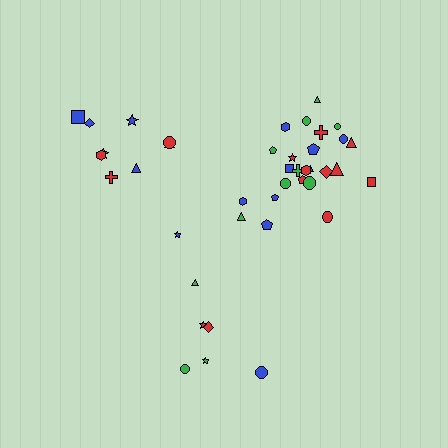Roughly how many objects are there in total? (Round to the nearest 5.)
Roughly 40 objects in total.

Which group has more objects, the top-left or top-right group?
The top-right group.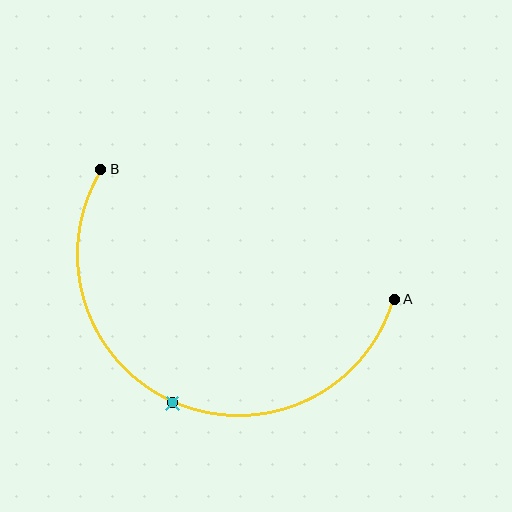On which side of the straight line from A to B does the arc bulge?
The arc bulges below the straight line connecting A and B.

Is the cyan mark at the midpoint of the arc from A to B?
Yes. The cyan mark lies on the arc at equal arc-length from both A and B — it is the arc midpoint.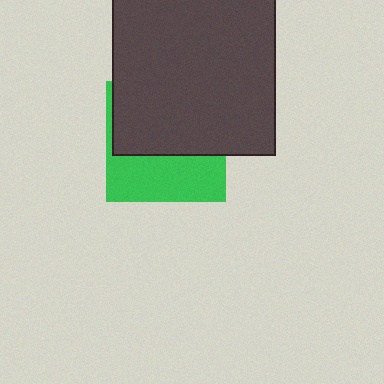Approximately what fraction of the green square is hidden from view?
Roughly 59% of the green square is hidden behind the dark gray square.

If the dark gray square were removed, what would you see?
You would see the complete green square.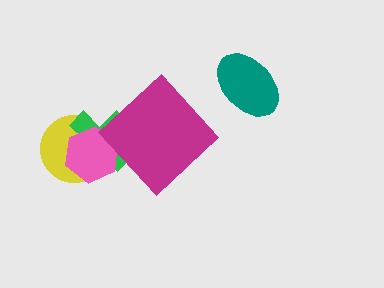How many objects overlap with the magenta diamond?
1 object overlaps with the magenta diamond.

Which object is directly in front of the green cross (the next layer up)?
The pink hexagon is directly in front of the green cross.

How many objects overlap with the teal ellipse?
0 objects overlap with the teal ellipse.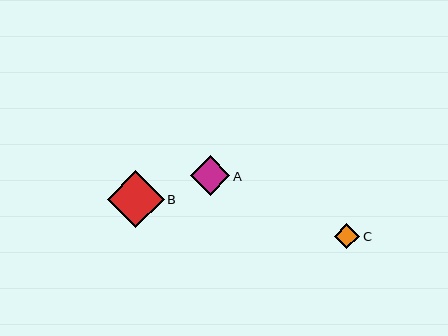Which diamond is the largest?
Diamond B is the largest with a size of approximately 57 pixels.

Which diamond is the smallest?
Diamond C is the smallest with a size of approximately 25 pixels.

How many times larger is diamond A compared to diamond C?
Diamond A is approximately 1.6 times the size of diamond C.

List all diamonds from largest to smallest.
From largest to smallest: B, A, C.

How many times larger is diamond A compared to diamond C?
Diamond A is approximately 1.6 times the size of diamond C.